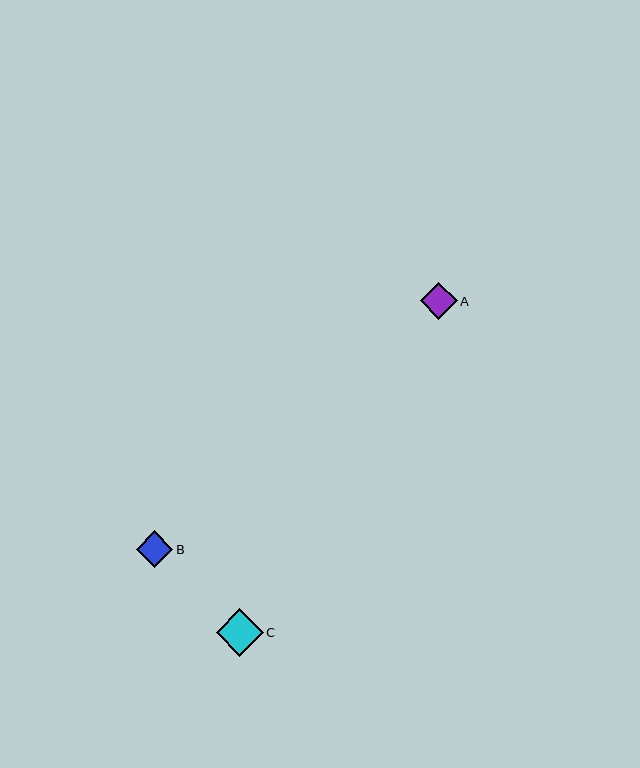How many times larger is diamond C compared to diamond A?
Diamond C is approximately 1.3 times the size of diamond A.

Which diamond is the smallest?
Diamond B is the smallest with a size of approximately 36 pixels.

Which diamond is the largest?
Diamond C is the largest with a size of approximately 47 pixels.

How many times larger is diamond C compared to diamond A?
Diamond C is approximately 1.3 times the size of diamond A.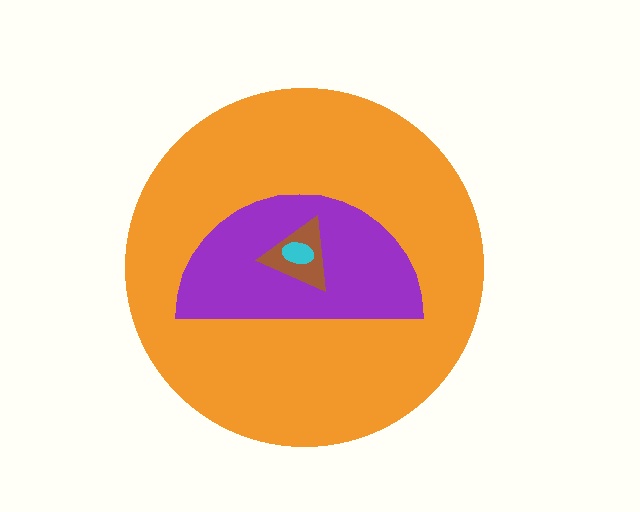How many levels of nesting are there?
4.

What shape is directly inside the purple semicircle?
The brown triangle.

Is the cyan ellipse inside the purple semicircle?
Yes.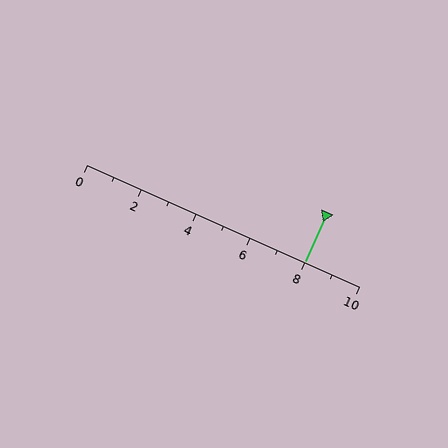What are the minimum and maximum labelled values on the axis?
The axis runs from 0 to 10.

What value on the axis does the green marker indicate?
The marker indicates approximately 8.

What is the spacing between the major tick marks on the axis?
The major ticks are spaced 2 apart.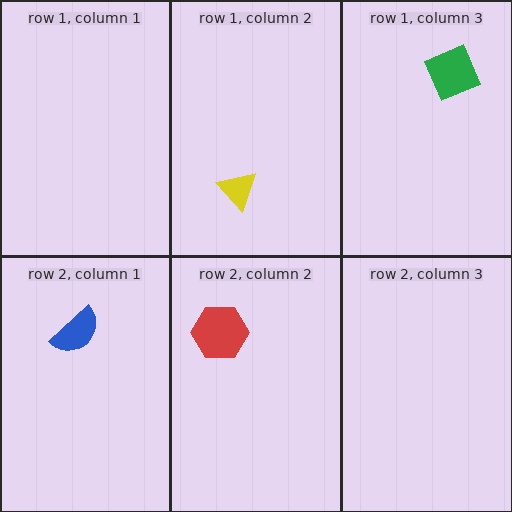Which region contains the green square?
The row 1, column 3 region.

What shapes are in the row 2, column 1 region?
The blue semicircle.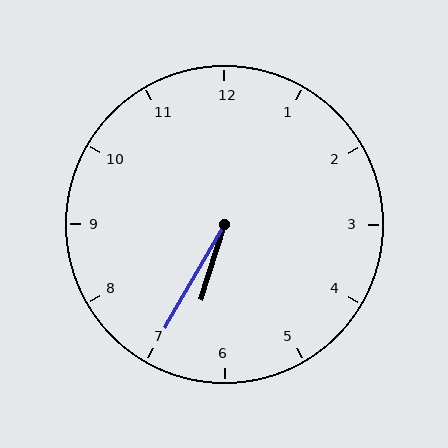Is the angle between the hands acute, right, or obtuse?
It is acute.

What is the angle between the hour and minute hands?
Approximately 12 degrees.